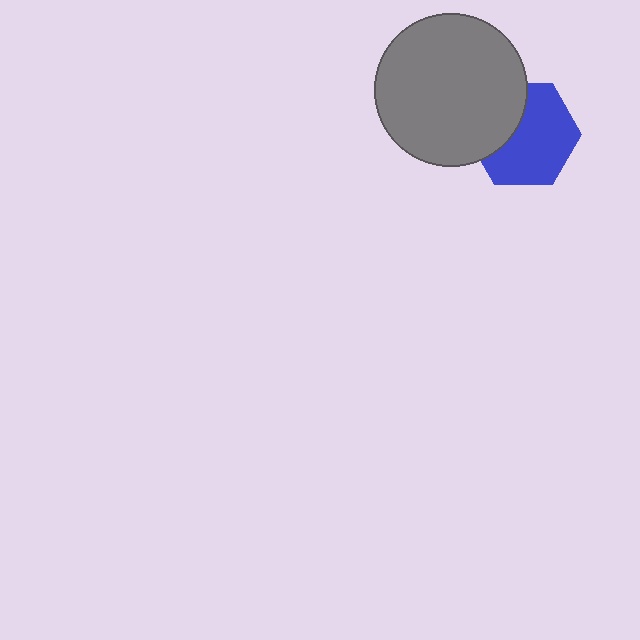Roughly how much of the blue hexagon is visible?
Most of it is visible (roughly 66%).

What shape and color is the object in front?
The object in front is a gray circle.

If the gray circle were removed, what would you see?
You would see the complete blue hexagon.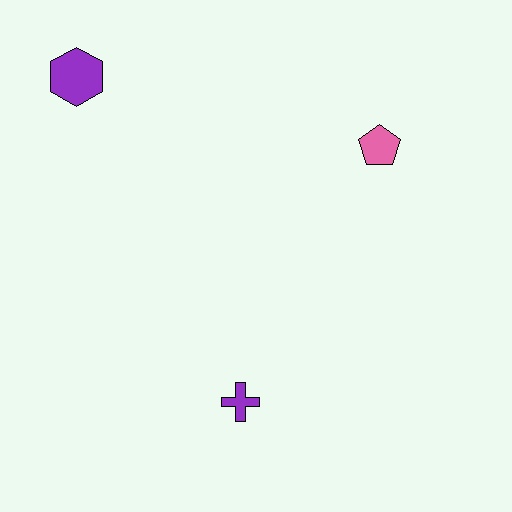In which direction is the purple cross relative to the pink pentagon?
The purple cross is below the pink pentagon.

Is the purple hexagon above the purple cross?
Yes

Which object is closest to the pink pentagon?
The purple cross is closest to the pink pentagon.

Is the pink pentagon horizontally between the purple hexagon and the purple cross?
No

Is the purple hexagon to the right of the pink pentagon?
No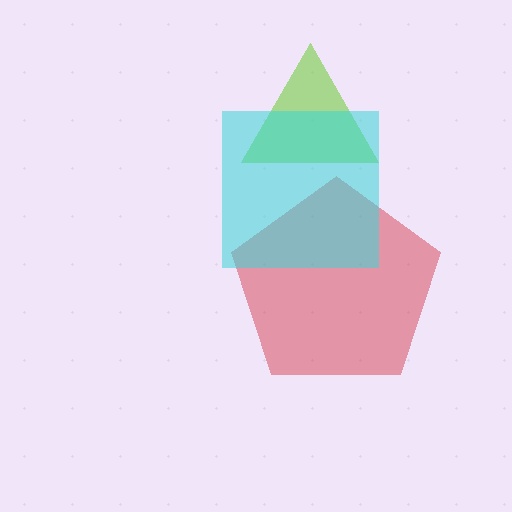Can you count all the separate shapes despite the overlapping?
Yes, there are 3 separate shapes.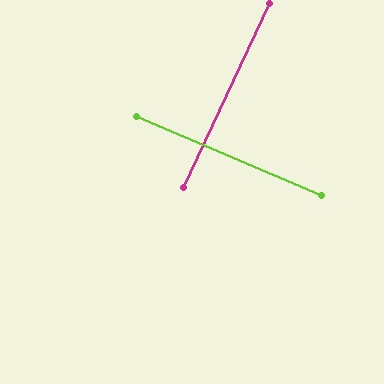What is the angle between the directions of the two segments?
Approximately 88 degrees.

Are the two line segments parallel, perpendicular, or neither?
Perpendicular — they meet at approximately 88°.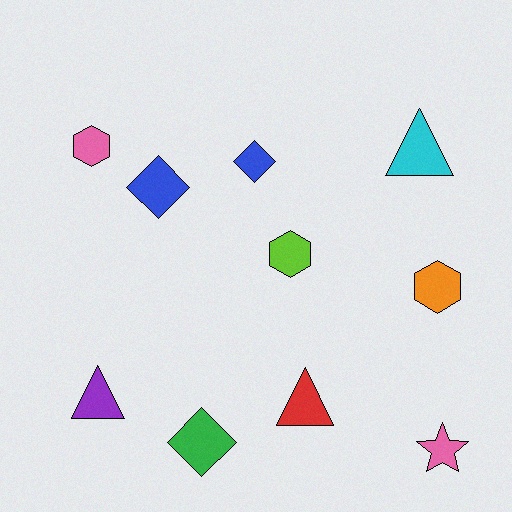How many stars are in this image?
There is 1 star.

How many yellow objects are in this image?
There are no yellow objects.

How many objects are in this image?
There are 10 objects.